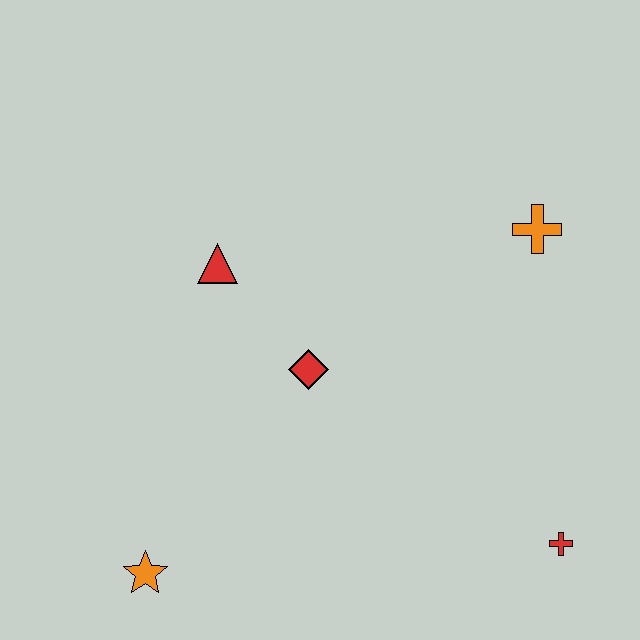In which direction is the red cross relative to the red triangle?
The red cross is to the right of the red triangle.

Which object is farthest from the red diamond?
The red cross is farthest from the red diamond.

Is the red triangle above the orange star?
Yes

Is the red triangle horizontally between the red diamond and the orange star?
Yes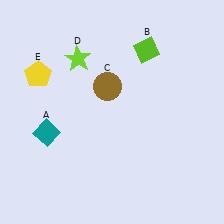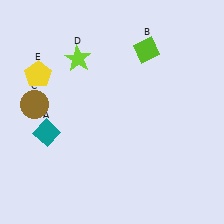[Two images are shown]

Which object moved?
The brown circle (C) moved left.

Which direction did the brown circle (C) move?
The brown circle (C) moved left.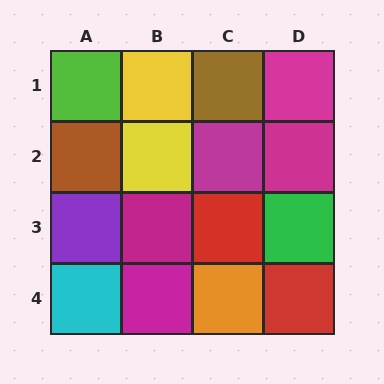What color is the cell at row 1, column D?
Magenta.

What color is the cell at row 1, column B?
Yellow.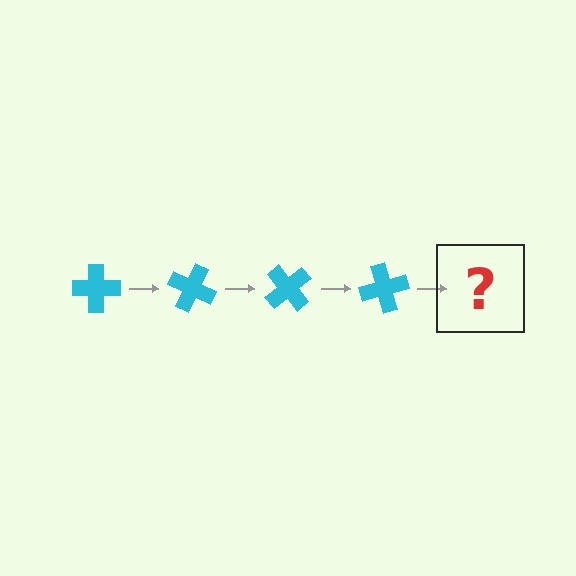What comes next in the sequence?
The next element should be a cyan cross rotated 100 degrees.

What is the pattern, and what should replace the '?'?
The pattern is that the cross rotates 25 degrees each step. The '?' should be a cyan cross rotated 100 degrees.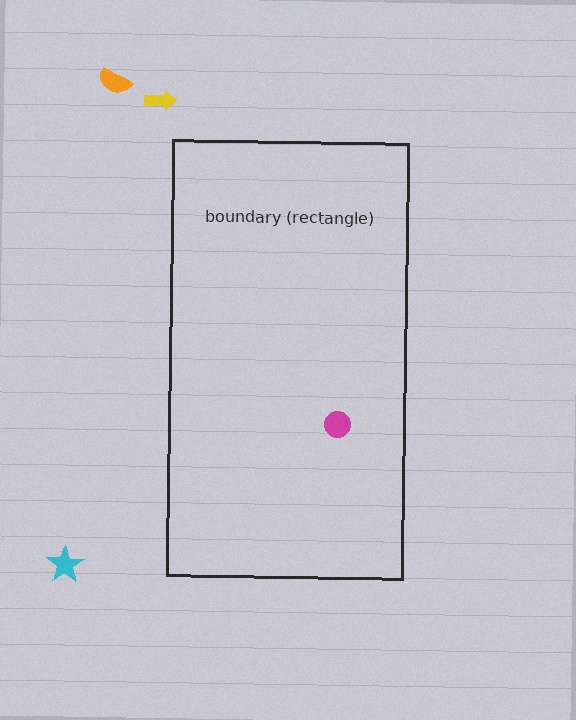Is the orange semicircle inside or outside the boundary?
Outside.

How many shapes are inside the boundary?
1 inside, 3 outside.